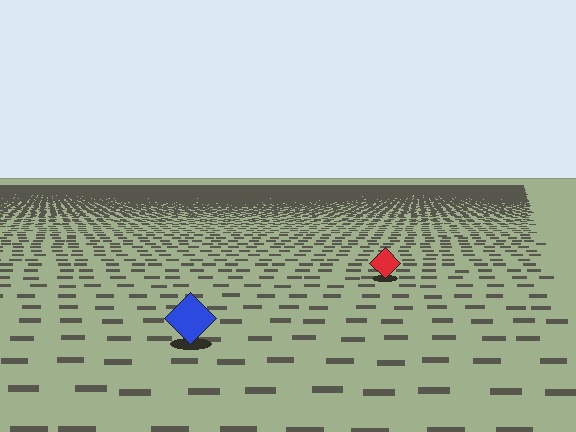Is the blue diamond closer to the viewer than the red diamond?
Yes. The blue diamond is closer — you can tell from the texture gradient: the ground texture is coarser near it.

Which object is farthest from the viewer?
The red diamond is farthest from the viewer. It appears smaller and the ground texture around it is denser.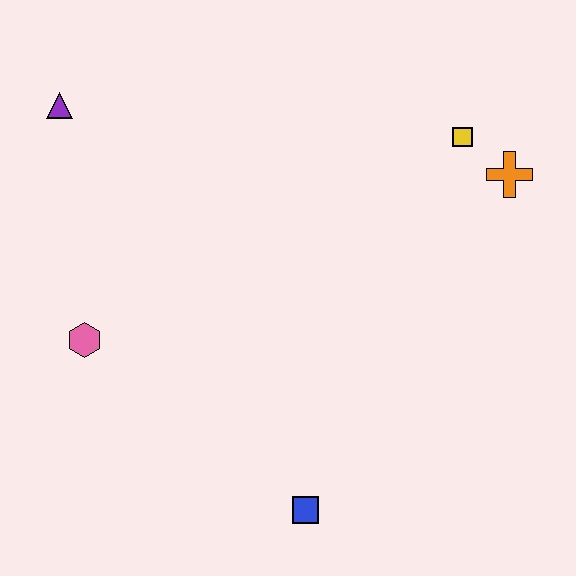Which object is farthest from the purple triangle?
The blue square is farthest from the purple triangle.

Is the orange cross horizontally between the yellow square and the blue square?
No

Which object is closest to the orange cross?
The yellow square is closest to the orange cross.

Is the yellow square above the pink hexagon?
Yes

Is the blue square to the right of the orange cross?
No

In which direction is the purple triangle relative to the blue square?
The purple triangle is above the blue square.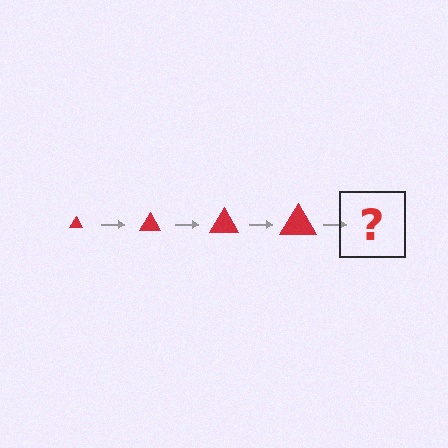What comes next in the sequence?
The next element should be a red triangle, larger than the previous one.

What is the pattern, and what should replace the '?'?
The pattern is that the triangle gets progressively larger each step. The '?' should be a red triangle, larger than the previous one.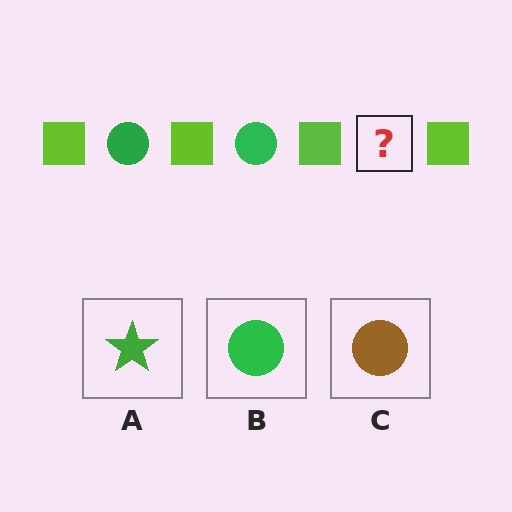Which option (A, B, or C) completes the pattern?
B.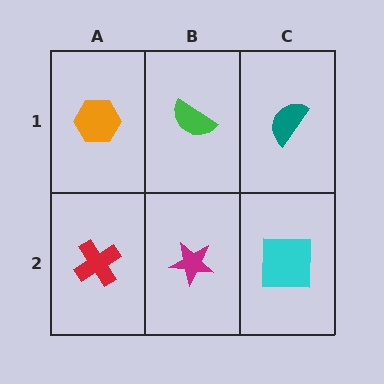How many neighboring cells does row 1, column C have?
2.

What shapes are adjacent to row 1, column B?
A magenta star (row 2, column B), an orange hexagon (row 1, column A), a teal semicircle (row 1, column C).